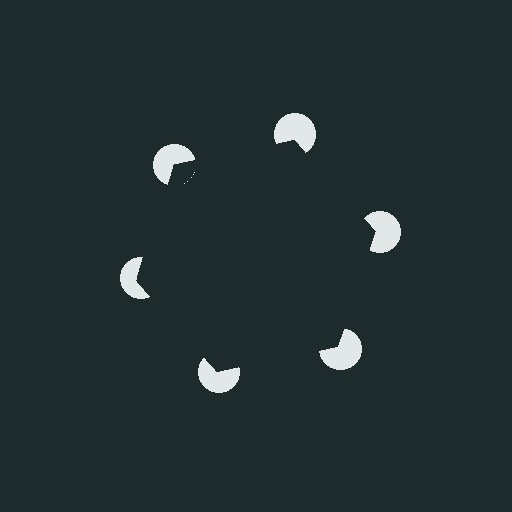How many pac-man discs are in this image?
There are 6 — one at each vertex of the illusory hexagon.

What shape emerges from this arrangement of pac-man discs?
An illusory hexagon — its edges are inferred from the aligned wedge cuts in the pac-man discs, not physically drawn.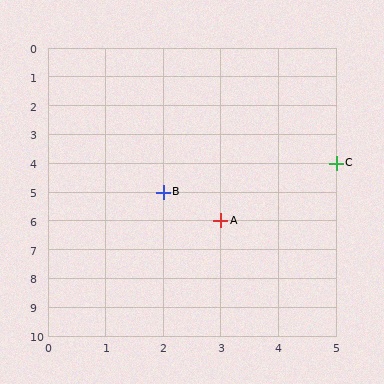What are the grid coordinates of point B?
Point B is at grid coordinates (2, 5).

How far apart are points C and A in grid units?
Points C and A are 2 columns and 2 rows apart (about 2.8 grid units diagonally).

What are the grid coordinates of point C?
Point C is at grid coordinates (5, 4).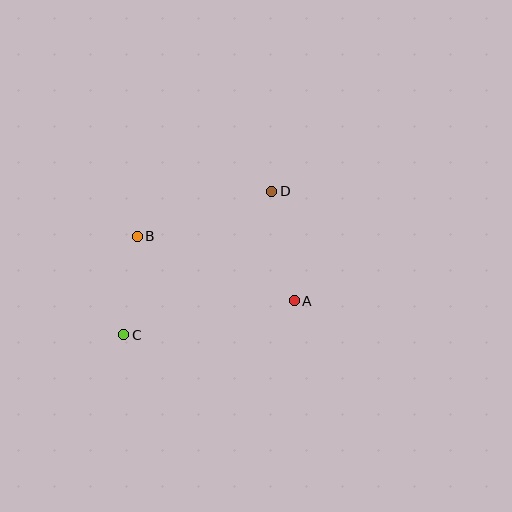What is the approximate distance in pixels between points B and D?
The distance between B and D is approximately 142 pixels.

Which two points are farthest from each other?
Points C and D are farthest from each other.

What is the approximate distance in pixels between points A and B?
The distance between A and B is approximately 170 pixels.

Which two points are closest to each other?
Points B and C are closest to each other.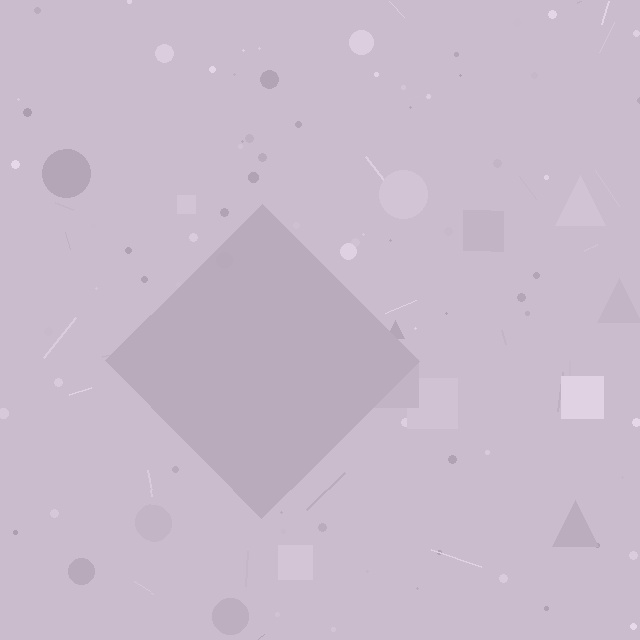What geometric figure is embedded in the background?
A diamond is embedded in the background.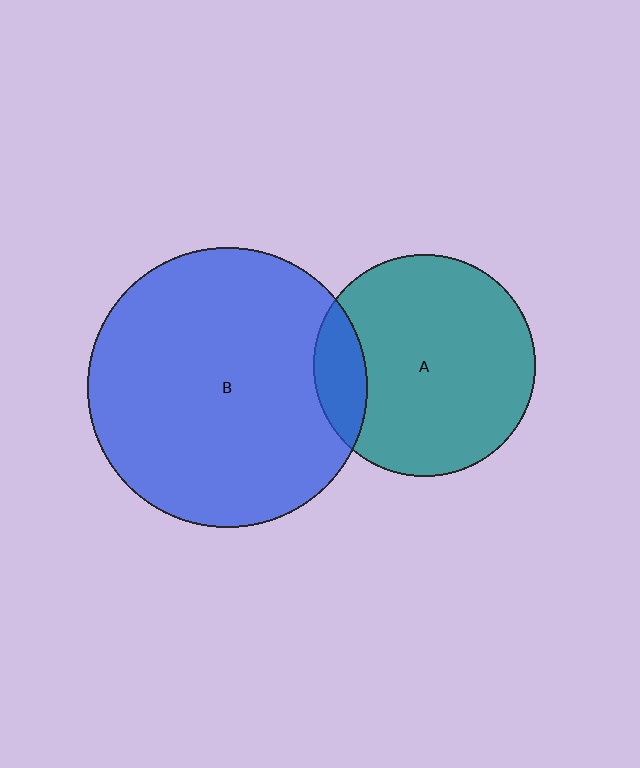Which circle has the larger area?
Circle B (blue).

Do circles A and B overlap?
Yes.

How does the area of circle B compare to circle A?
Approximately 1.6 times.